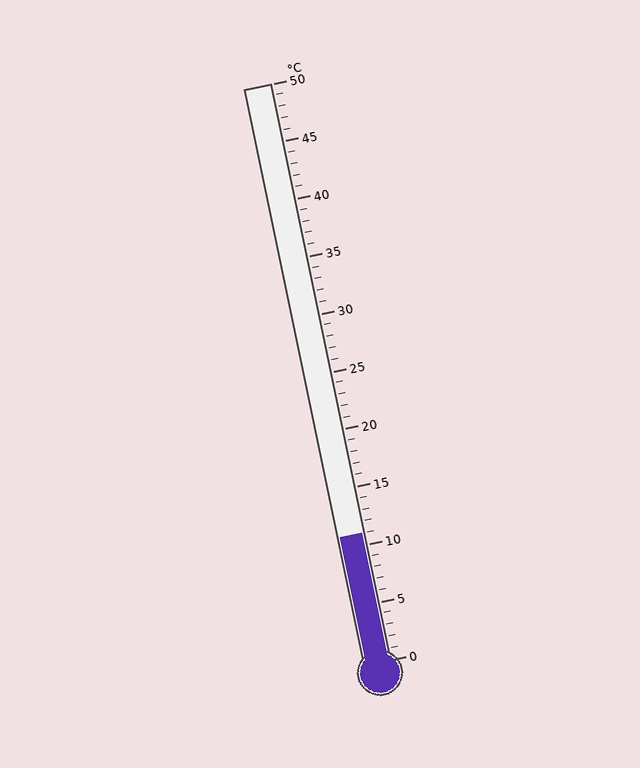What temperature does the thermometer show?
The thermometer shows approximately 11°C.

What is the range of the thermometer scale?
The thermometer scale ranges from 0°C to 50°C.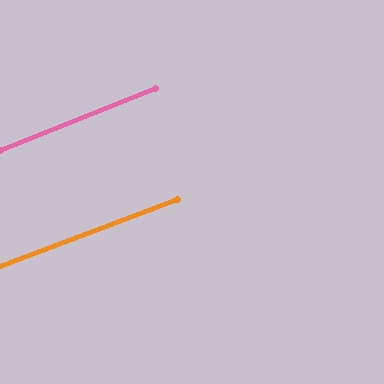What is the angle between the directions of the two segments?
Approximately 1 degree.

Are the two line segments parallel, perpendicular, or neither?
Parallel — their directions differ by only 1.3°.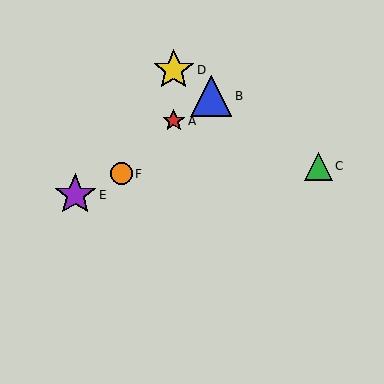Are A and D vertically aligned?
Yes, both are at x≈174.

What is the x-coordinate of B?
Object B is at x≈211.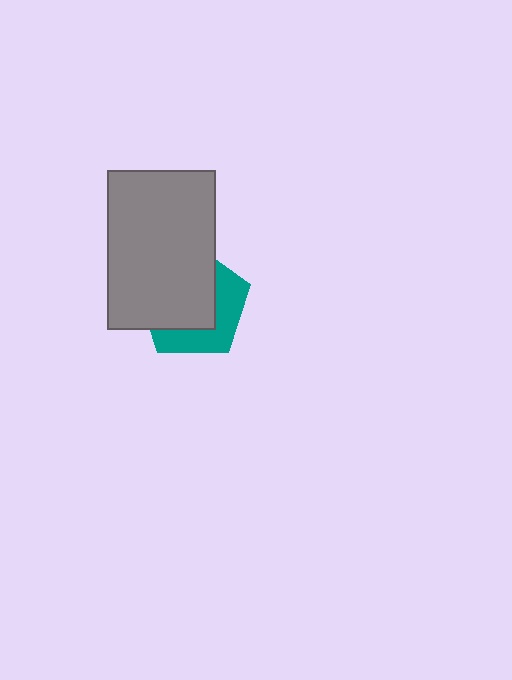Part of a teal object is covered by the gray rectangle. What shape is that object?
It is a pentagon.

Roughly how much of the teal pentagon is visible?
A small part of it is visible (roughly 41%).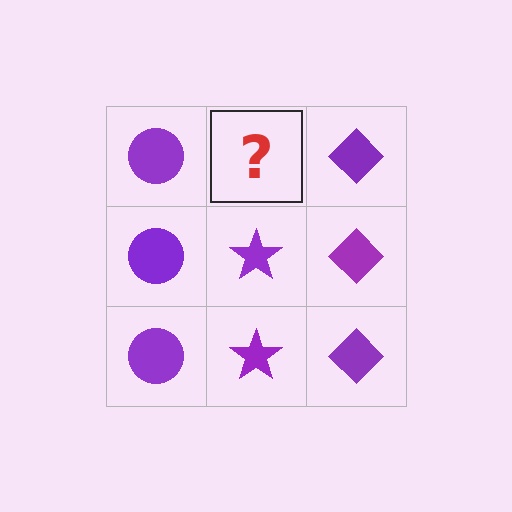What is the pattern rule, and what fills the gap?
The rule is that each column has a consistent shape. The gap should be filled with a purple star.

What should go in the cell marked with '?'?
The missing cell should contain a purple star.